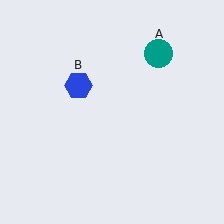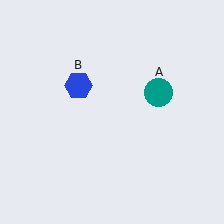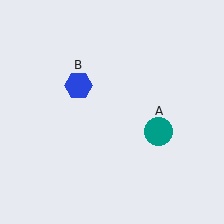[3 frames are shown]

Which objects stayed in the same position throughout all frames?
Blue hexagon (object B) remained stationary.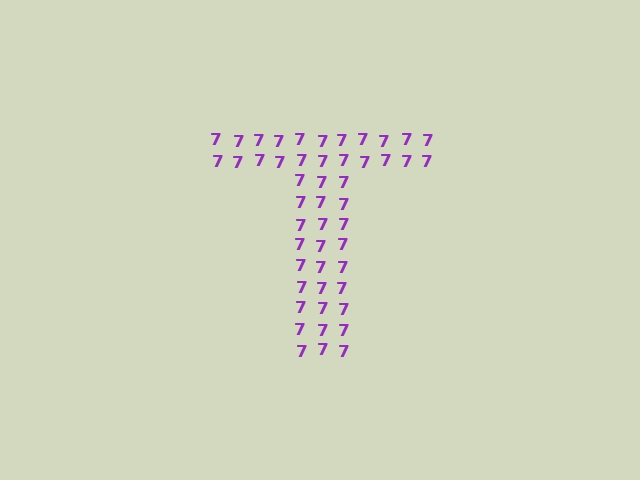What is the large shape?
The large shape is the letter T.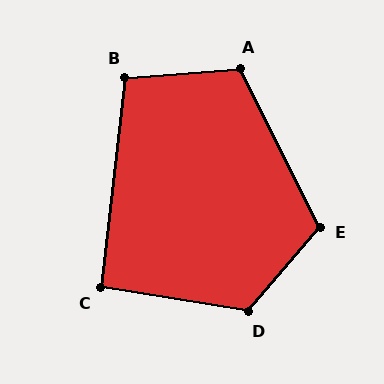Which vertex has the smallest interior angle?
C, at approximately 93 degrees.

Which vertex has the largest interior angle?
D, at approximately 121 degrees.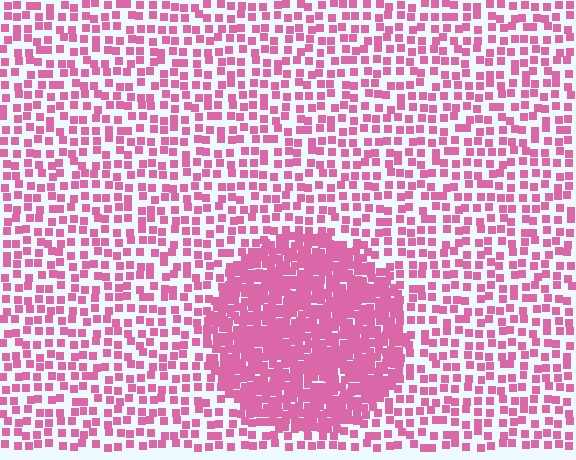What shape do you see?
I see a circle.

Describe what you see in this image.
The image contains small pink elements arranged at two different densities. A circle-shaped region is visible where the elements are more densely packed than the surrounding area.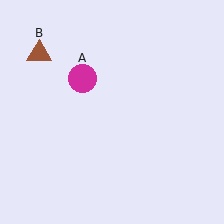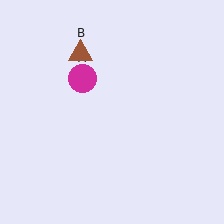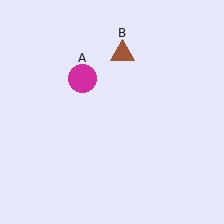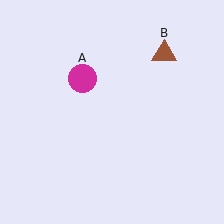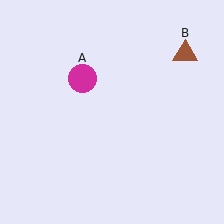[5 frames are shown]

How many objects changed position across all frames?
1 object changed position: brown triangle (object B).